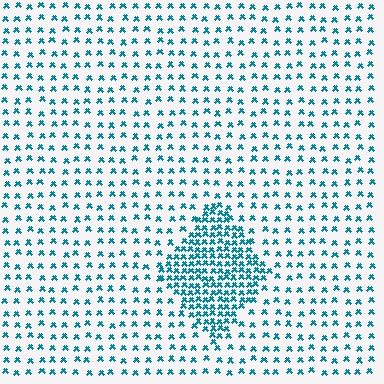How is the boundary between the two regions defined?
The boundary is defined by a change in element density (approximately 2.7x ratio). All elements are the same color, size, and shape.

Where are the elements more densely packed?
The elements are more densely packed inside the diamond boundary.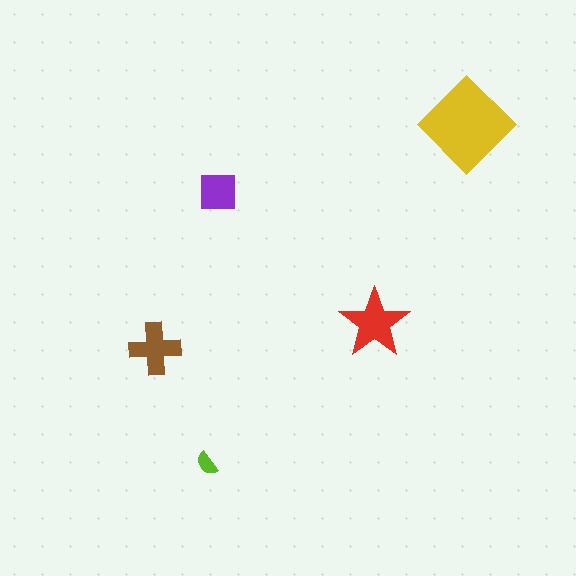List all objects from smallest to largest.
The lime semicircle, the purple square, the brown cross, the red star, the yellow diamond.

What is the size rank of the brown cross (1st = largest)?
3rd.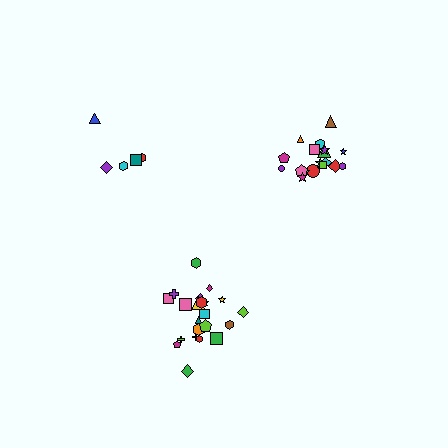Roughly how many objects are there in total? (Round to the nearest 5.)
Roughly 45 objects in total.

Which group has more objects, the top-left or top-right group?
The top-right group.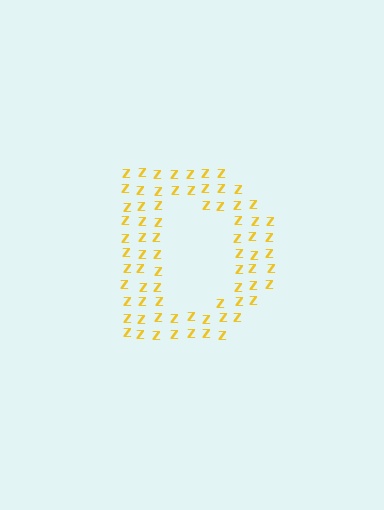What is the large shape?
The large shape is the letter D.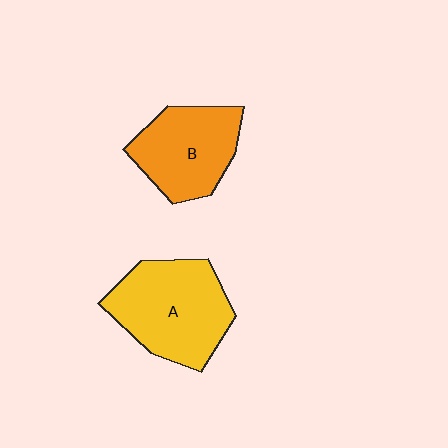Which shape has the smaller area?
Shape B (orange).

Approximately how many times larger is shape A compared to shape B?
Approximately 1.2 times.